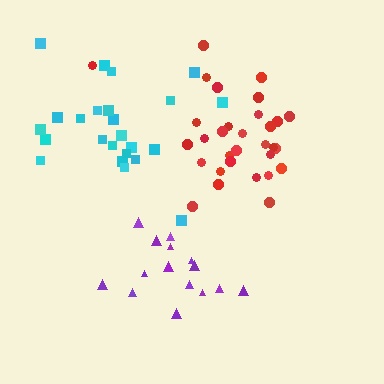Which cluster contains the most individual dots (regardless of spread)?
Red (31).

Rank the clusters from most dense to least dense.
cyan, purple, red.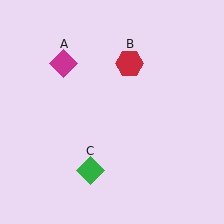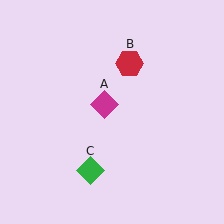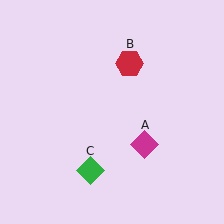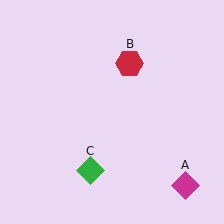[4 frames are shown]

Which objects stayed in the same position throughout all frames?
Red hexagon (object B) and green diamond (object C) remained stationary.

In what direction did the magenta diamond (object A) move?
The magenta diamond (object A) moved down and to the right.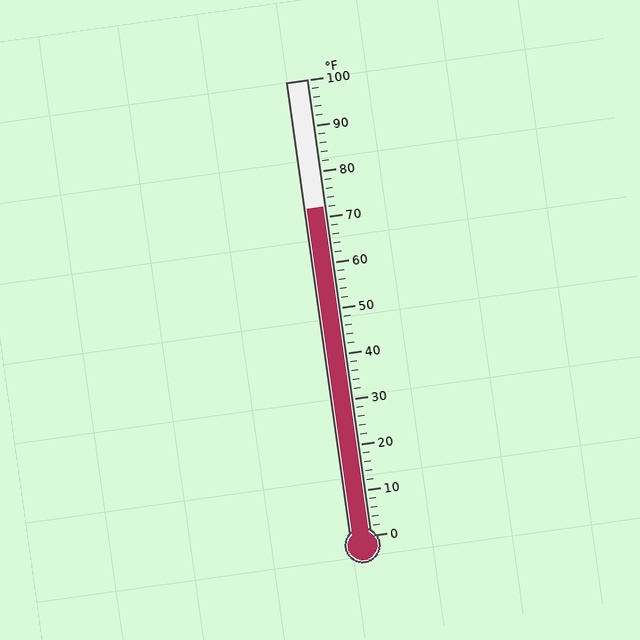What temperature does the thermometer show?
The thermometer shows approximately 72°F.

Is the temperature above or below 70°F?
The temperature is above 70°F.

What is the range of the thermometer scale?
The thermometer scale ranges from 0°F to 100°F.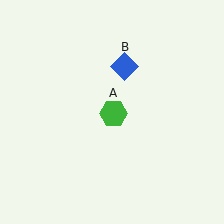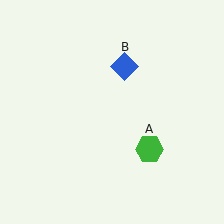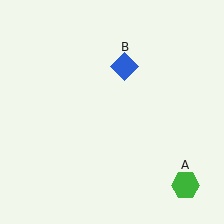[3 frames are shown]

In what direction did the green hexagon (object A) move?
The green hexagon (object A) moved down and to the right.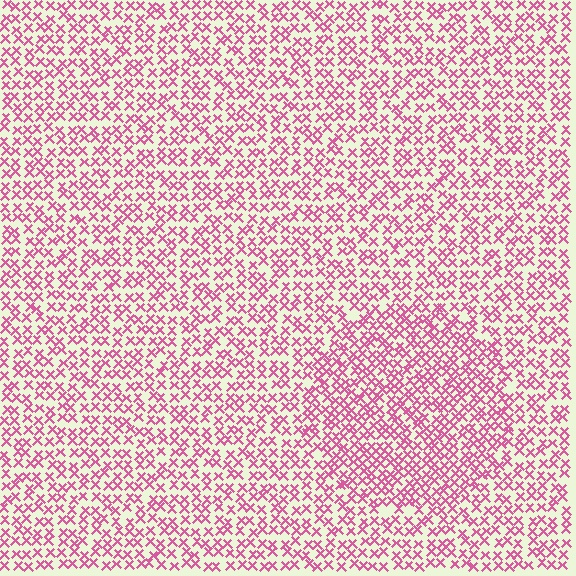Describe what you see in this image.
The image contains small pink elements arranged at two different densities. A circle-shaped region is visible where the elements are more densely packed than the surrounding area.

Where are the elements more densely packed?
The elements are more densely packed inside the circle boundary.